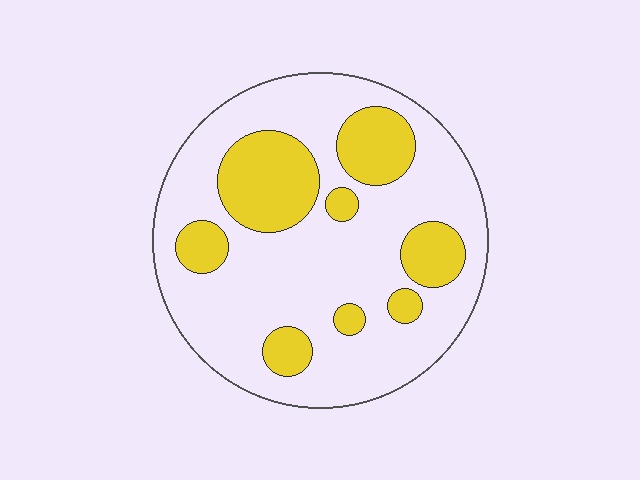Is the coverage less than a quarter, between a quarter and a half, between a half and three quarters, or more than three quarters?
Between a quarter and a half.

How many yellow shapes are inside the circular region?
8.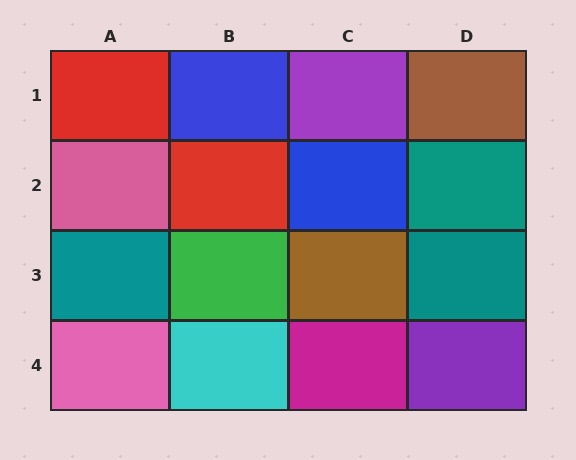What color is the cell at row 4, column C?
Magenta.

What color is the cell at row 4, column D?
Purple.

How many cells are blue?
2 cells are blue.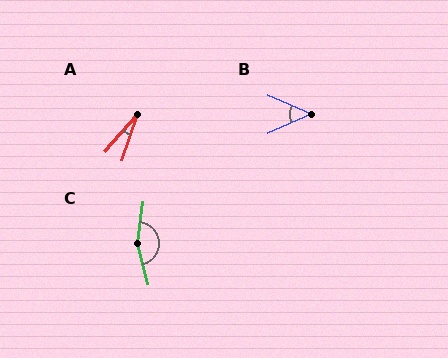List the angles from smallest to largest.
A (23°), B (47°), C (159°).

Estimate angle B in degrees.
Approximately 47 degrees.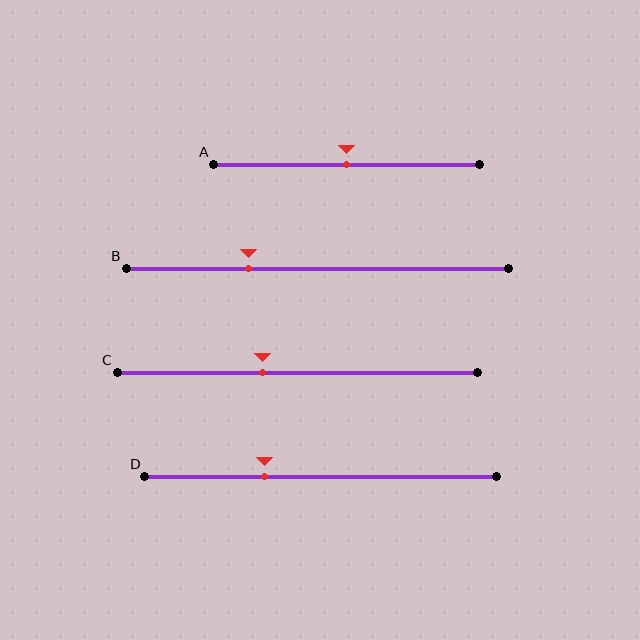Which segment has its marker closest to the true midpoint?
Segment A has its marker closest to the true midpoint.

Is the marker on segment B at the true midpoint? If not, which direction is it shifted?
No, the marker on segment B is shifted to the left by about 18% of the segment length.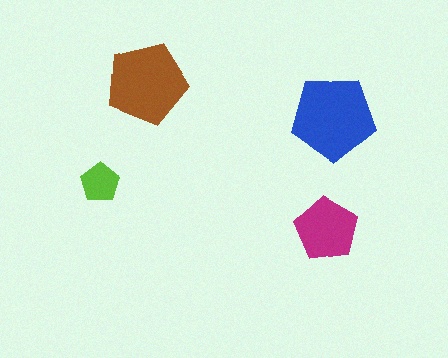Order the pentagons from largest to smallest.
the blue one, the brown one, the magenta one, the lime one.